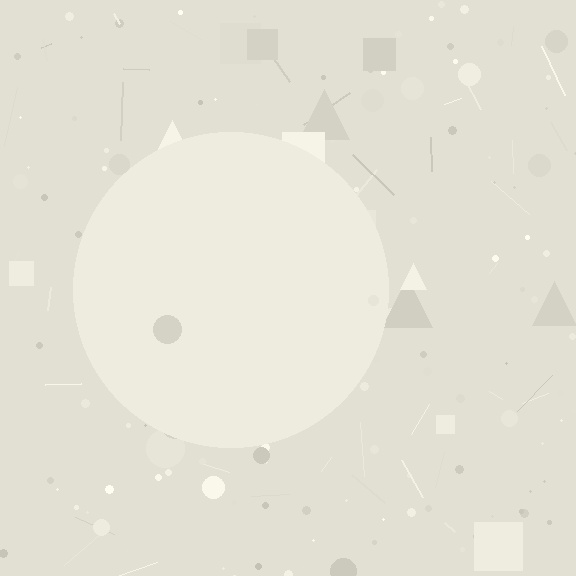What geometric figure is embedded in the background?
A circle is embedded in the background.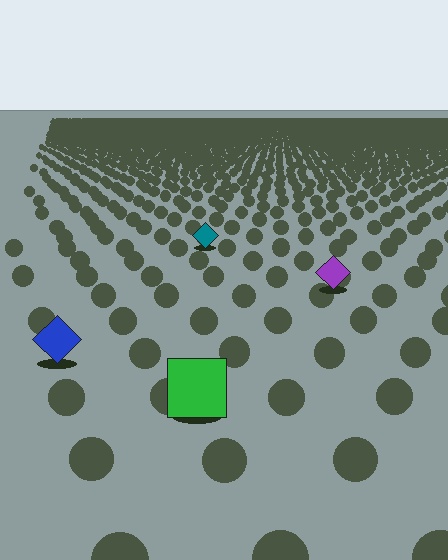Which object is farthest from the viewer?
The teal diamond is farthest from the viewer. It appears smaller and the ground texture around it is denser.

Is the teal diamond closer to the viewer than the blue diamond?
No. The blue diamond is closer — you can tell from the texture gradient: the ground texture is coarser near it.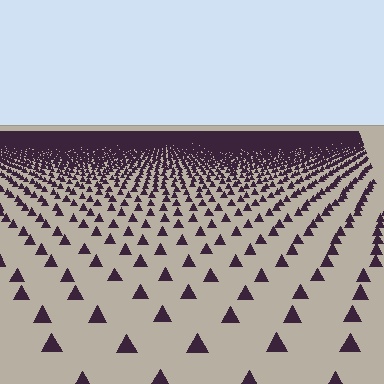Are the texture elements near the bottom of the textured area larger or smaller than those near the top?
Larger. Near the bottom, elements are closer to the viewer and appear at a bigger on-screen size.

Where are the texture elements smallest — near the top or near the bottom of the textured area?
Near the top.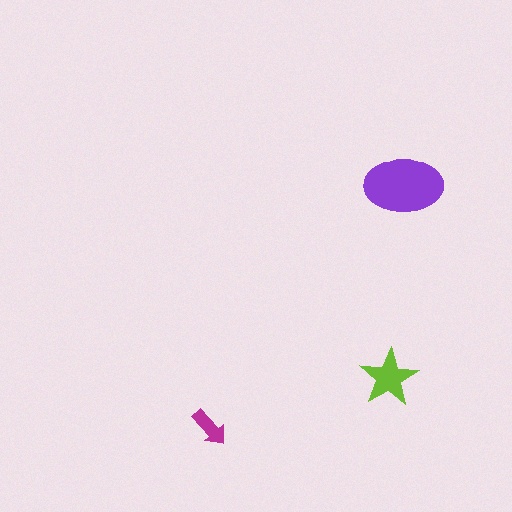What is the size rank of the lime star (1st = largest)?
2nd.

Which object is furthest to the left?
The magenta arrow is leftmost.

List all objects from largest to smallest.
The purple ellipse, the lime star, the magenta arrow.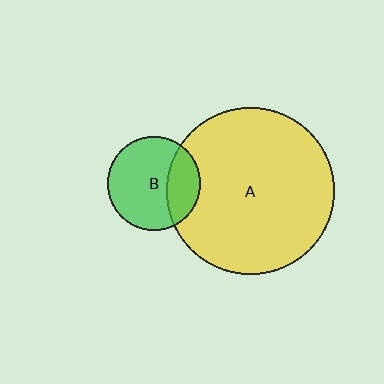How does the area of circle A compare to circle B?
Approximately 3.2 times.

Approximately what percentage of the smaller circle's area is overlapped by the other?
Approximately 30%.